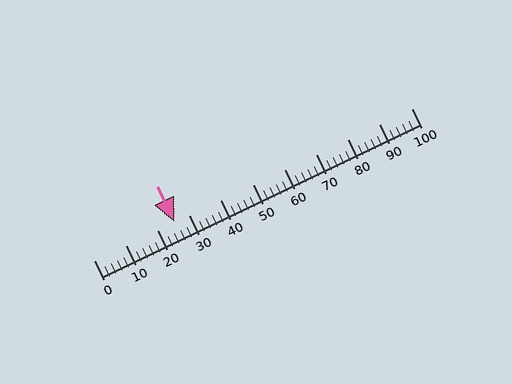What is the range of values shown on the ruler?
The ruler shows values from 0 to 100.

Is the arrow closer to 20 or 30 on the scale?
The arrow is closer to 30.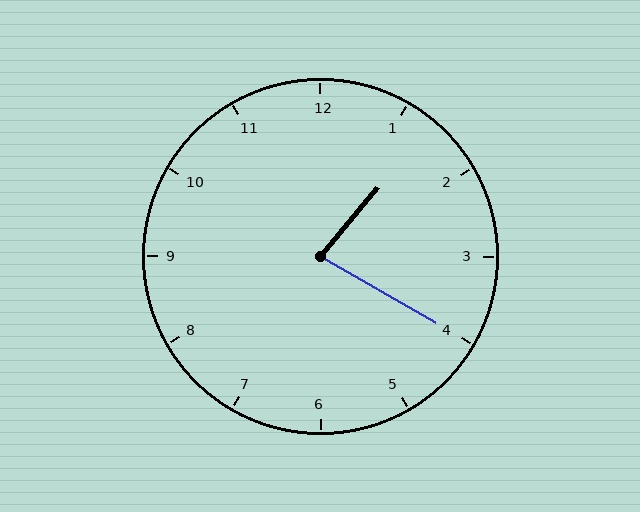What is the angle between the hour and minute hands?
Approximately 80 degrees.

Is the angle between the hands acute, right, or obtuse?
It is acute.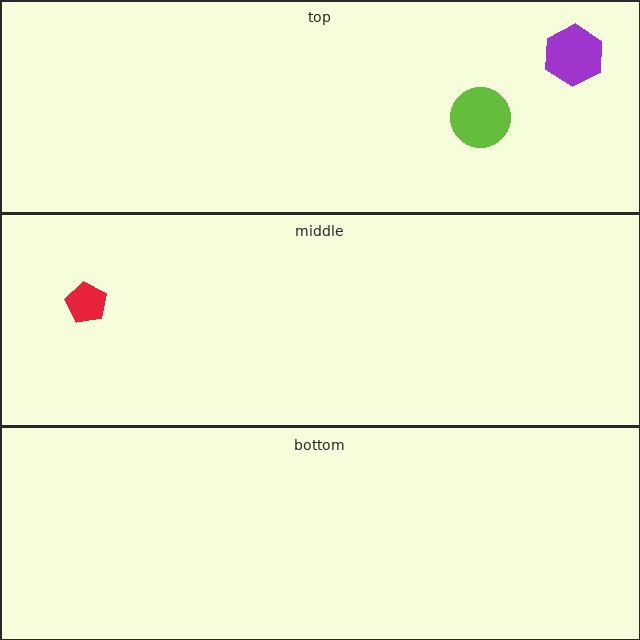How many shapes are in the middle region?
1.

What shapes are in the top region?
The lime circle, the purple hexagon.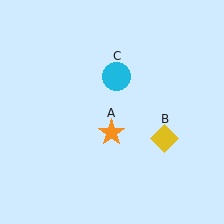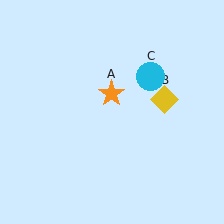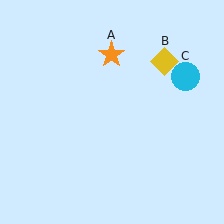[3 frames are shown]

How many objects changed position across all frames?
3 objects changed position: orange star (object A), yellow diamond (object B), cyan circle (object C).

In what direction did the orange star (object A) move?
The orange star (object A) moved up.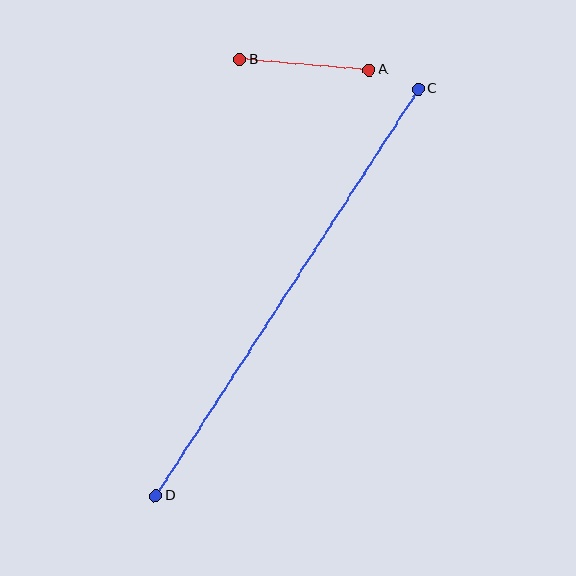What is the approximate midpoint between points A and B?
The midpoint is at approximately (305, 65) pixels.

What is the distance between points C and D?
The distance is approximately 484 pixels.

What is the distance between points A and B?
The distance is approximately 130 pixels.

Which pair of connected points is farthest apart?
Points C and D are farthest apart.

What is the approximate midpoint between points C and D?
The midpoint is at approximately (287, 292) pixels.